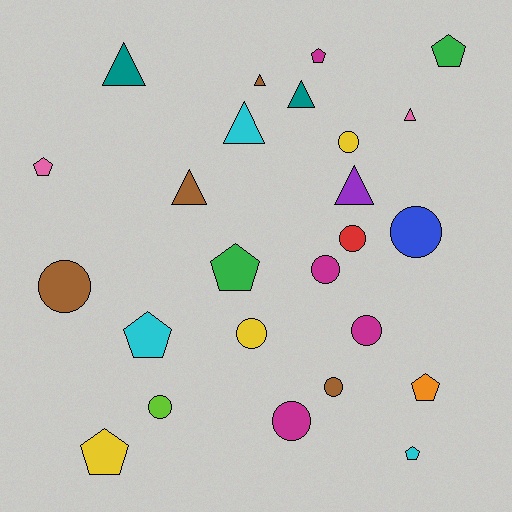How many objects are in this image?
There are 25 objects.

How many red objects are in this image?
There is 1 red object.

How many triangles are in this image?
There are 7 triangles.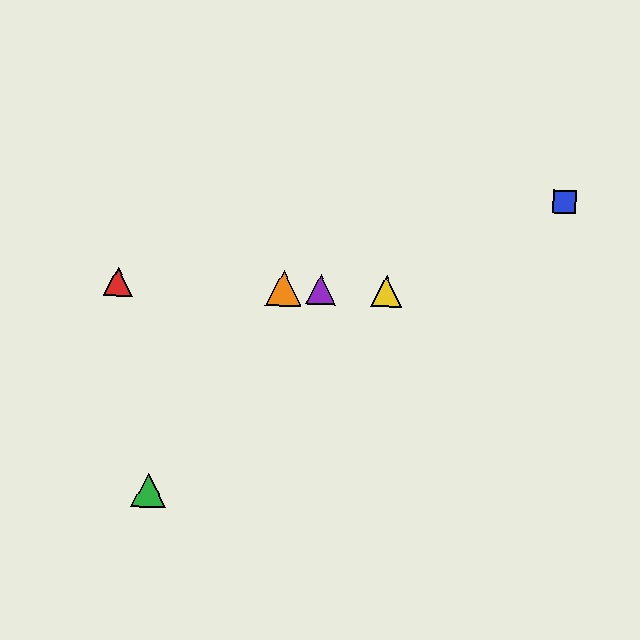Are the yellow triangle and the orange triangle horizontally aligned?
Yes, both are at y≈292.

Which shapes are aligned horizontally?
The red triangle, the yellow triangle, the purple triangle, the orange triangle are aligned horizontally.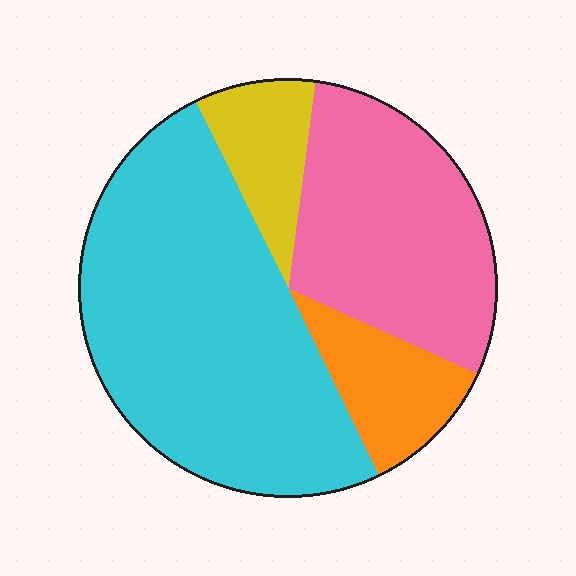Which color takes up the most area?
Cyan, at roughly 50%.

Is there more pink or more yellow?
Pink.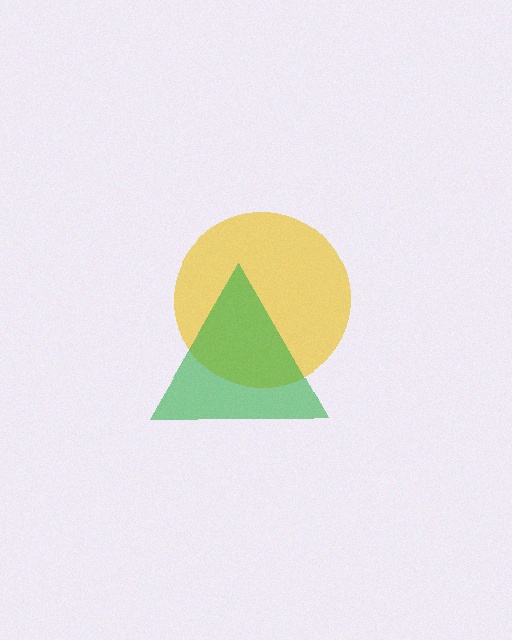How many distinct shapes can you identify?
There are 2 distinct shapes: a yellow circle, a green triangle.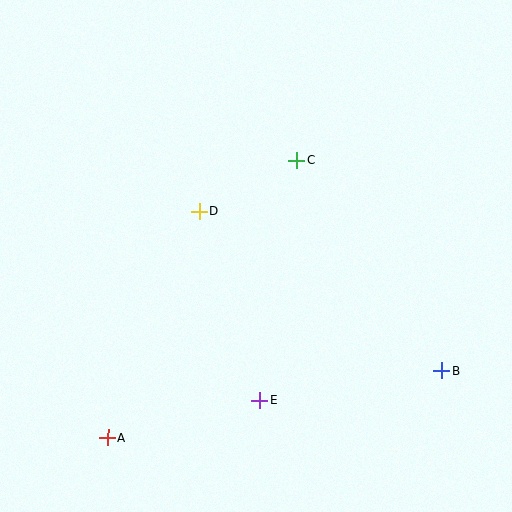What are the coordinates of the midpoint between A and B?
The midpoint between A and B is at (275, 404).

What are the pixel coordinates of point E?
Point E is at (260, 401).